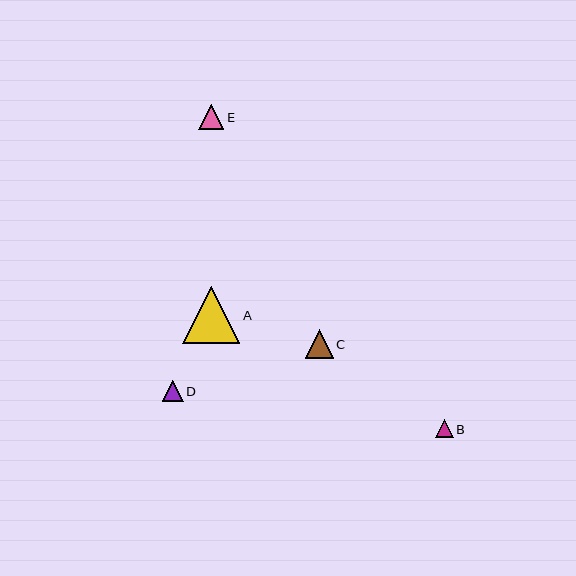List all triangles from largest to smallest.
From largest to smallest: A, C, E, D, B.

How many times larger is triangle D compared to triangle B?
Triangle D is approximately 1.2 times the size of triangle B.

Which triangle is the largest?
Triangle A is the largest with a size of approximately 57 pixels.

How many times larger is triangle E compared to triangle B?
Triangle E is approximately 1.5 times the size of triangle B.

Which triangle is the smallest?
Triangle B is the smallest with a size of approximately 17 pixels.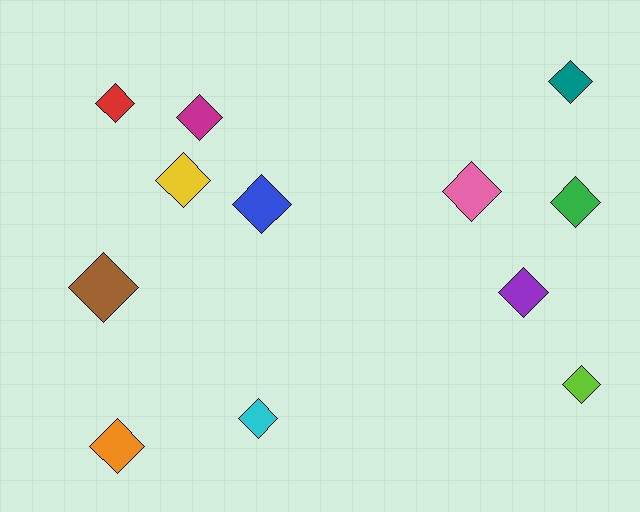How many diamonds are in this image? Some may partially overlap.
There are 12 diamonds.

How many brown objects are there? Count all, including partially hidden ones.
There is 1 brown object.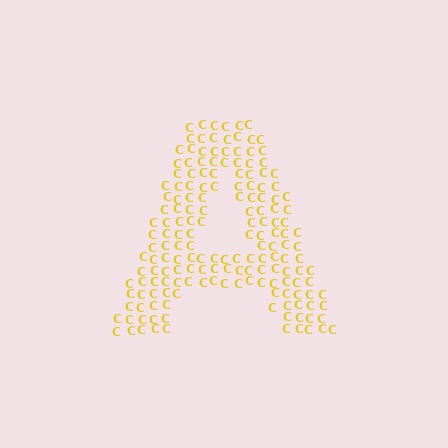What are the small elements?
The small elements are letter C's.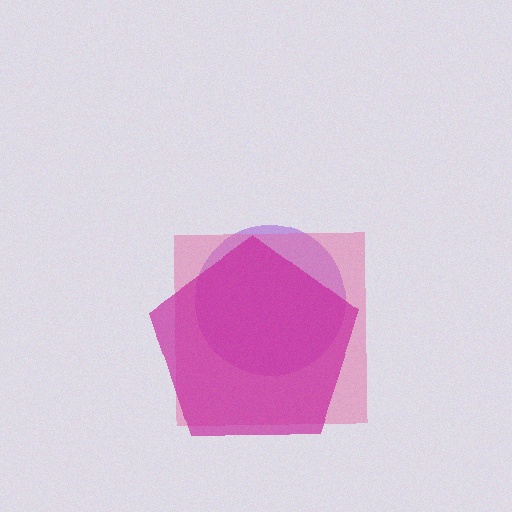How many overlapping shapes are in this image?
There are 3 overlapping shapes in the image.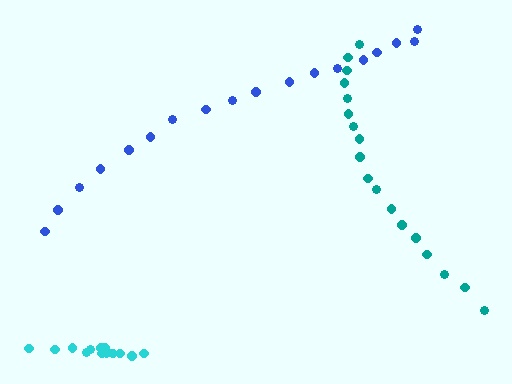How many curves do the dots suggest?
There are 3 distinct paths.